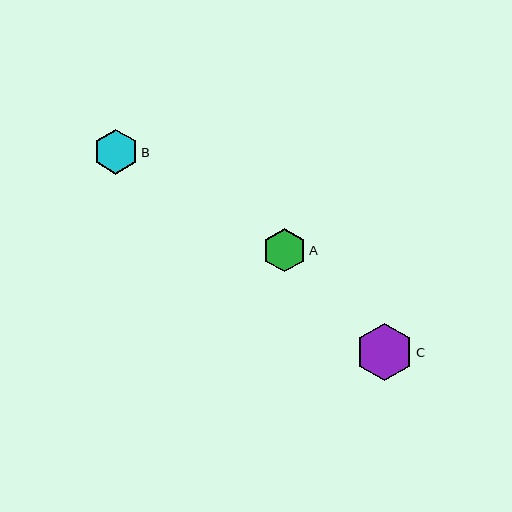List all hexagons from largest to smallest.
From largest to smallest: C, B, A.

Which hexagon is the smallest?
Hexagon A is the smallest with a size of approximately 44 pixels.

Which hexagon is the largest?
Hexagon C is the largest with a size of approximately 58 pixels.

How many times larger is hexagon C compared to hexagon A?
Hexagon C is approximately 1.3 times the size of hexagon A.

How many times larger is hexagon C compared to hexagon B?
Hexagon C is approximately 1.3 times the size of hexagon B.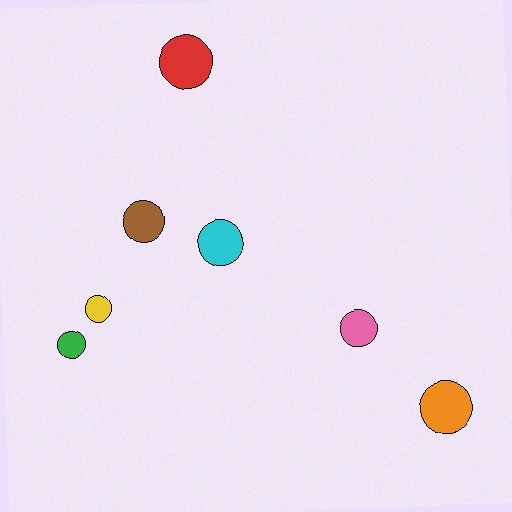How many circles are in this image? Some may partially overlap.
There are 7 circles.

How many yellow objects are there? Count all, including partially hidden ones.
There is 1 yellow object.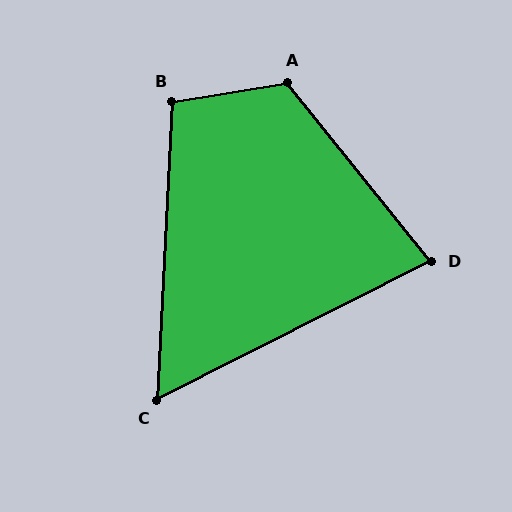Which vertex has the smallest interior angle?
C, at approximately 60 degrees.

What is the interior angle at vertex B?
Approximately 102 degrees (obtuse).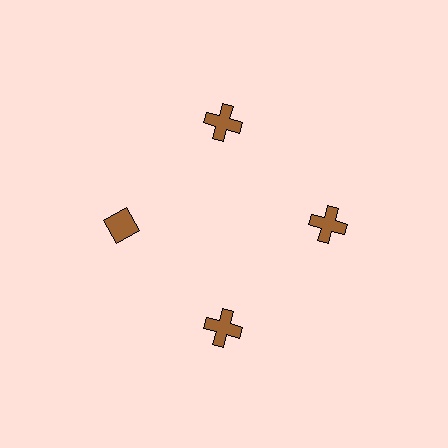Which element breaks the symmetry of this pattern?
The brown diamond at roughly the 9 o'clock position breaks the symmetry. All other shapes are brown crosses.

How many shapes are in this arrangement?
There are 4 shapes arranged in a ring pattern.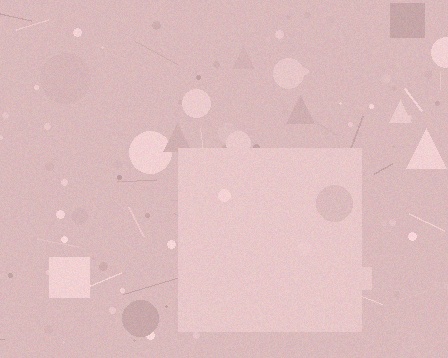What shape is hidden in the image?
A square is hidden in the image.